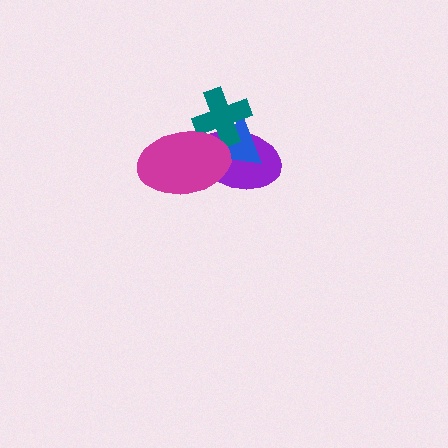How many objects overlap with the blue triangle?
3 objects overlap with the blue triangle.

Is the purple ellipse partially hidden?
Yes, it is partially covered by another shape.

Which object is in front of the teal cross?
The magenta ellipse is in front of the teal cross.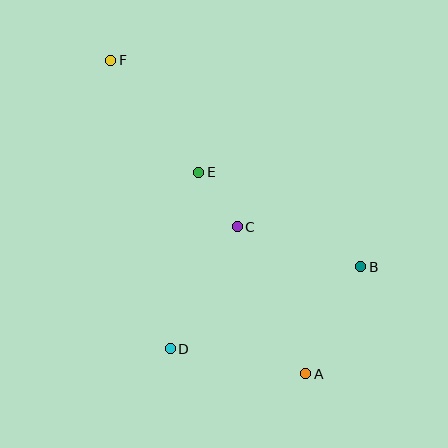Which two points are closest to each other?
Points C and E are closest to each other.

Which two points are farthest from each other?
Points A and F are farthest from each other.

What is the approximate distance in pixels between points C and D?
The distance between C and D is approximately 139 pixels.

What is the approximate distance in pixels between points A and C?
The distance between A and C is approximately 162 pixels.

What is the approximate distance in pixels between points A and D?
The distance between A and D is approximately 138 pixels.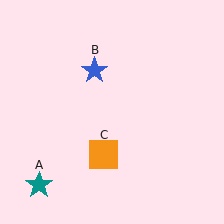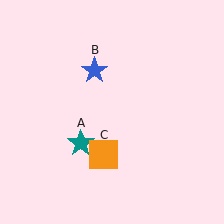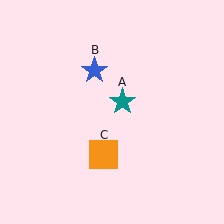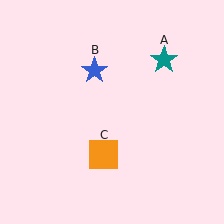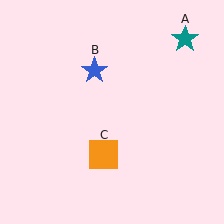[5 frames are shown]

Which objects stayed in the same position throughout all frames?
Blue star (object B) and orange square (object C) remained stationary.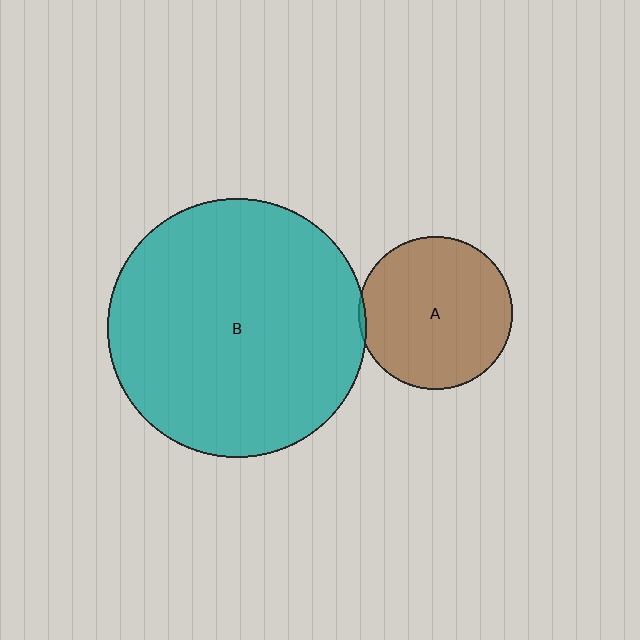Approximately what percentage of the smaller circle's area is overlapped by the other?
Approximately 5%.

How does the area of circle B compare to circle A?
Approximately 2.9 times.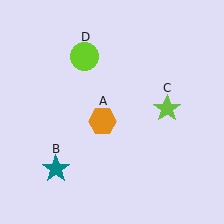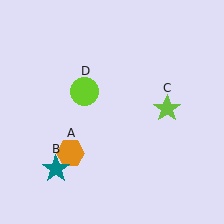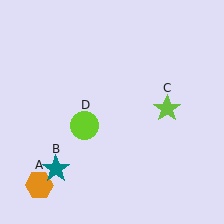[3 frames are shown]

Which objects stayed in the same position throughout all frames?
Teal star (object B) and lime star (object C) remained stationary.